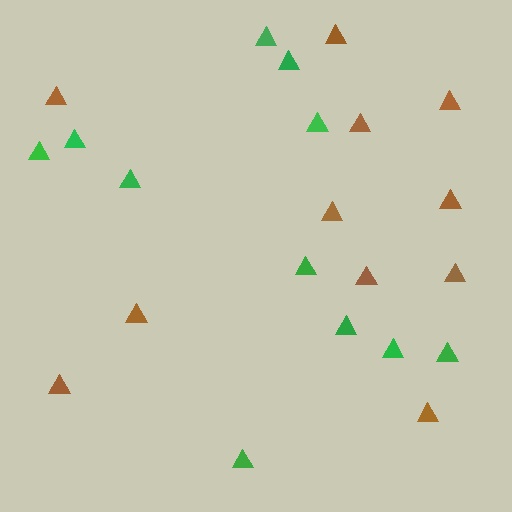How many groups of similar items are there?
There are 2 groups: one group of brown triangles (11) and one group of green triangles (11).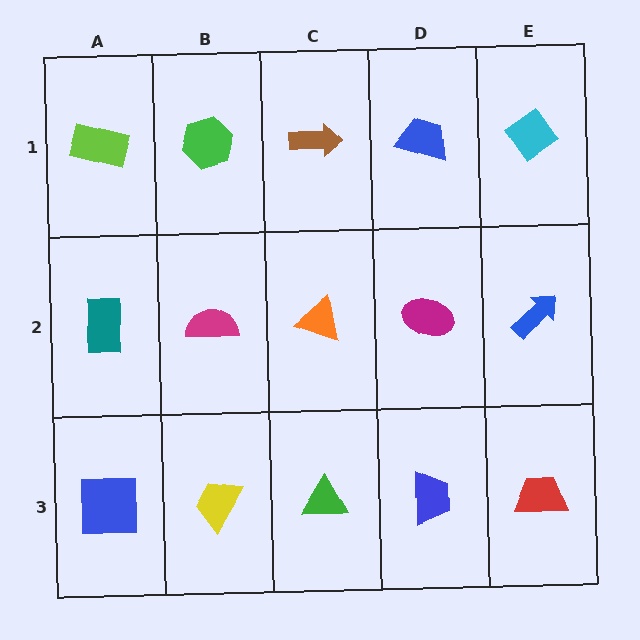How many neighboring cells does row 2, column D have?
4.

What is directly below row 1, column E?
A blue arrow.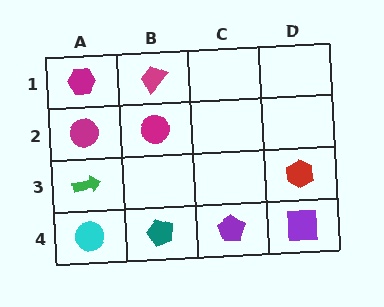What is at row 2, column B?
A magenta circle.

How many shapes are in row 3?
2 shapes.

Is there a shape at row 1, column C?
No, that cell is empty.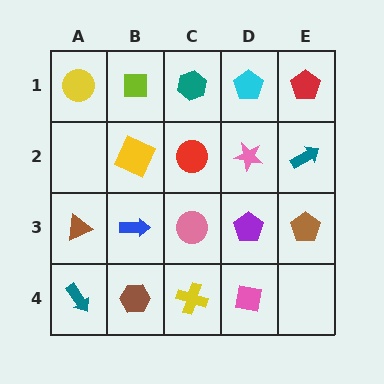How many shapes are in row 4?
4 shapes.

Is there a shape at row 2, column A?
No, that cell is empty.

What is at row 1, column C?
A teal hexagon.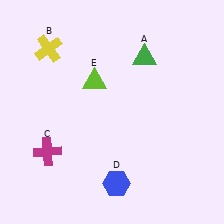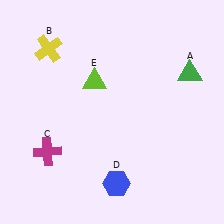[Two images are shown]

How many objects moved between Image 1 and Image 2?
1 object moved between the two images.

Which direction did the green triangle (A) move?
The green triangle (A) moved right.